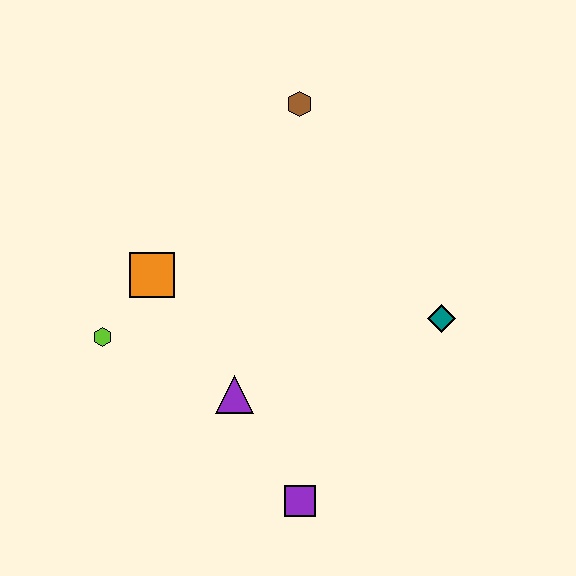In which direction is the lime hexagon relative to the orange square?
The lime hexagon is below the orange square.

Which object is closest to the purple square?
The purple triangle is closest to the purple square.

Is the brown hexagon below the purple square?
No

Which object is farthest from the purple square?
The brown hexagon is farthest from the purple square.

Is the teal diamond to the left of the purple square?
No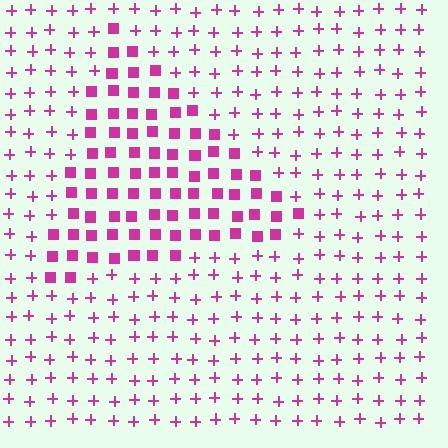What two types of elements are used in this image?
The image uses squares inside the triangle region and plus signs outside it.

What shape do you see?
I see a triangle.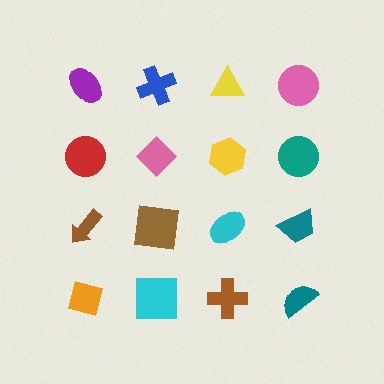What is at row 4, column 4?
A teal semicircle.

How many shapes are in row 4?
4 shapes.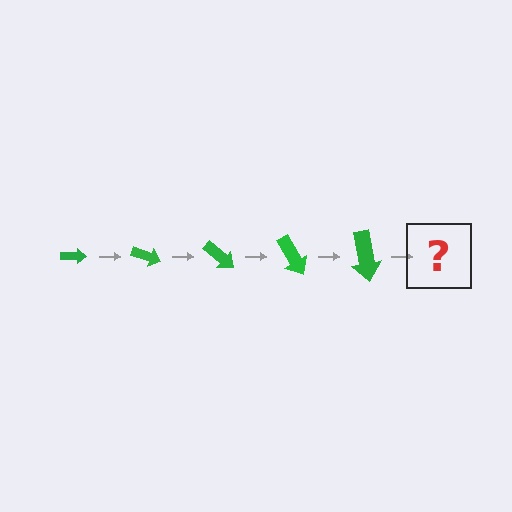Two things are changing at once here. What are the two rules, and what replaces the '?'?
The two rules are that the arrow grows larger each step and it rotates 20 degrees each step. The '?' should be an arrow, larger than the previous one and rotated 100 degrees from the start.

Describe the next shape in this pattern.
It should be an arrow, larger than the previous one and rotated 100 degrees from the start.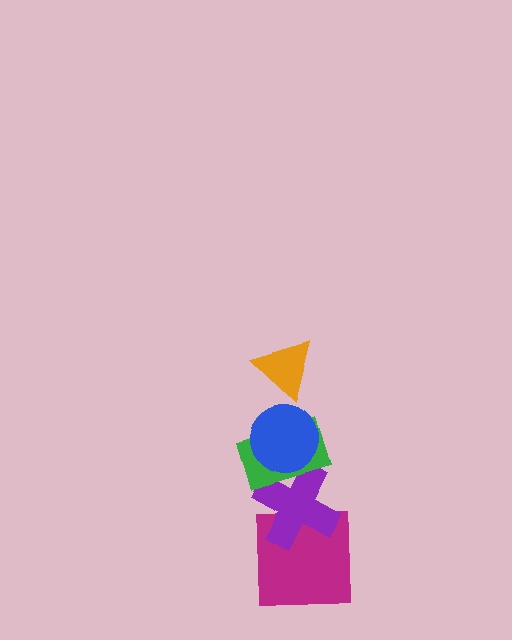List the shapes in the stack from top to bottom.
From top to bottom: the orange triangle, the blue circle, the green rectangle, the purple cross, the magenta square.